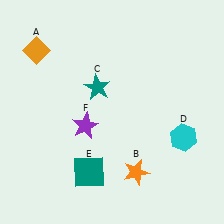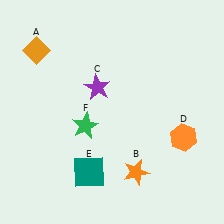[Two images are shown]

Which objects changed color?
C changed from teal to purple. D changed from cyan to orange. F changed from purple to green.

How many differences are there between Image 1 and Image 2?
There are 3 differences between the two images.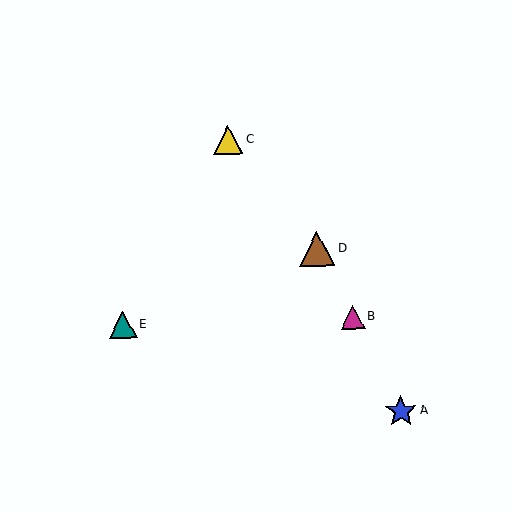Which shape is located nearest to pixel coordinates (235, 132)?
The yellow triangle (labeled C) at (228, 140) is nearest to that location.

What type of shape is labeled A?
Shape A is a blue star.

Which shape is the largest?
The brown triangle (labeled D) is the largest.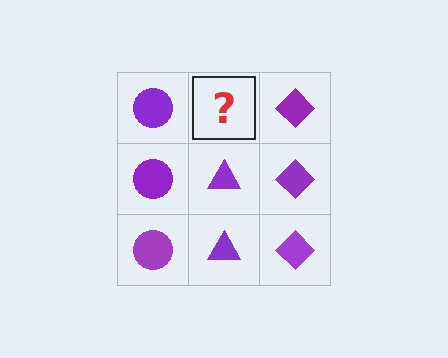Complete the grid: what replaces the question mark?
The question mark should be replaced with a purple triangle.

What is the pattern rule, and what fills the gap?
The rule is that each column has a consistent shape. The gap should be filled with a purple triangle.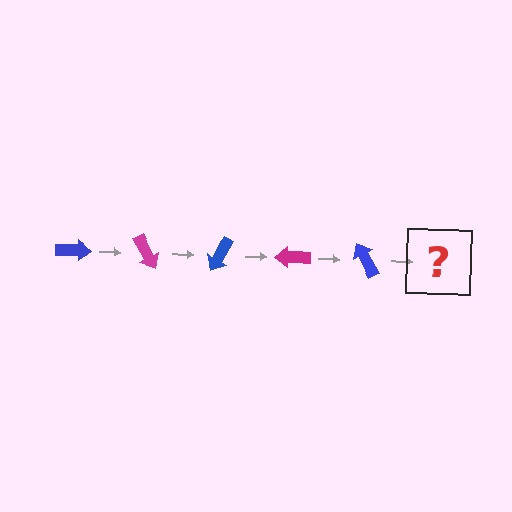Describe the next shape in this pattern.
It should be a magenta arrow, rotated 300 degrees from the start.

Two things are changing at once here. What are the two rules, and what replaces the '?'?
The two rules are that it rotates 60 degrees each step and the color cycles through blue and magenta. The '?' should be a magenta arrow, rotated 300 degrees from the start.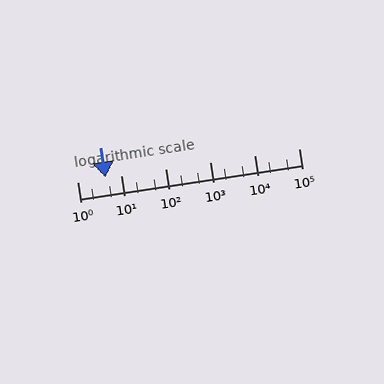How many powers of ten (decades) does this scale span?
The scale spans 5 decades, from 1 to 100000.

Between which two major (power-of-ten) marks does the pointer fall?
The pointer is between 1 and 10.